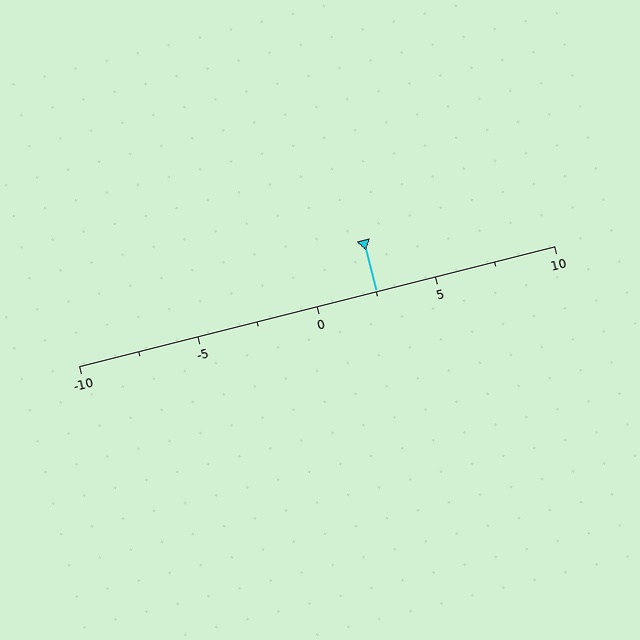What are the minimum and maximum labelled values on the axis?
The axis runs from -10 to 10.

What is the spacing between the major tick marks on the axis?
The major ticks are spaced 5 apart.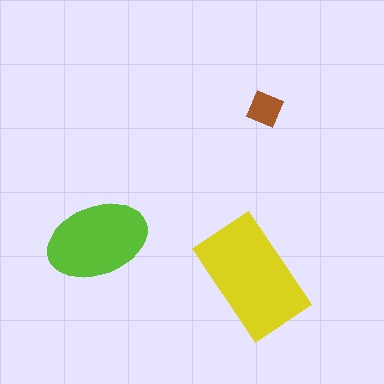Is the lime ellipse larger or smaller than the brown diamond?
Larger.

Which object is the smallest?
The brown diamond.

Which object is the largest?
The yellow rectangle.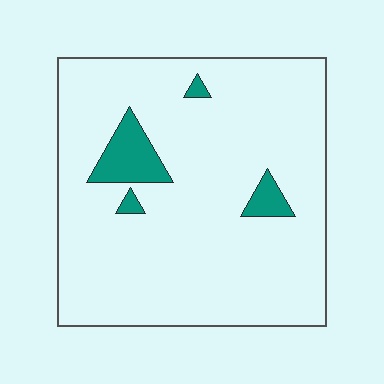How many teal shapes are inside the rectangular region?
4.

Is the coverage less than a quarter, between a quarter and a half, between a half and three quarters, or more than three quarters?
Less than a quarter.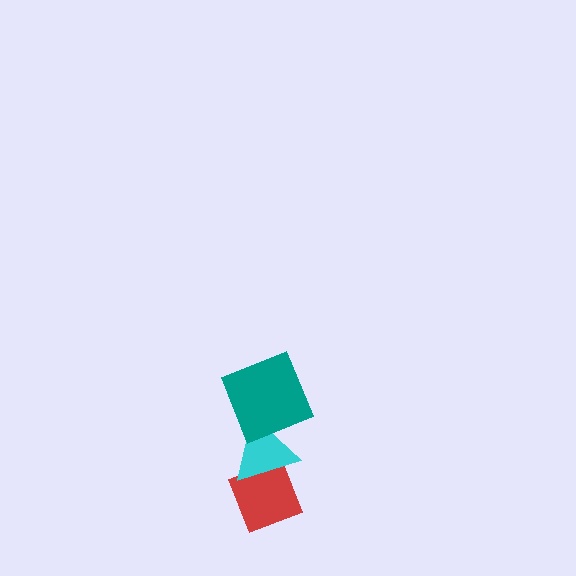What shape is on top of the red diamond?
The cyan triangle is on top of the red diamond.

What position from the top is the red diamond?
The red diamond is 3rd from the top.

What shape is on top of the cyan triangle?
The teal square is on top of the cyan triangle.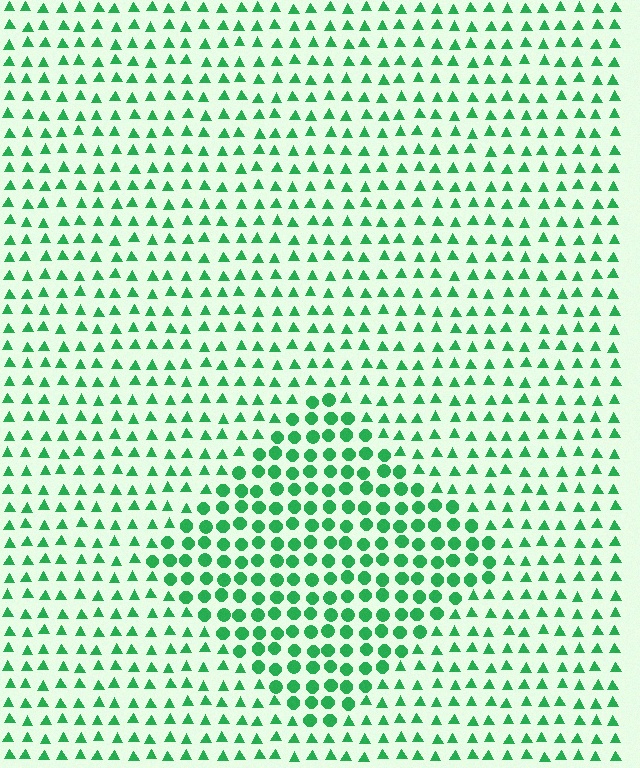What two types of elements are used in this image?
The image uses circles inside the diamond region and triangles outside it.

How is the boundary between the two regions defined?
The boundary is defined by a change in element shape: circles inside vs. triangles outside. All elements share the same color and spacing.